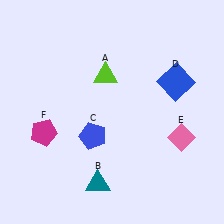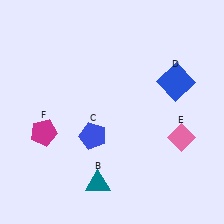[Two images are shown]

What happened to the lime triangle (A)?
The lime triangle (A) was removed in Image 2. It was in the top-left area of Image 1.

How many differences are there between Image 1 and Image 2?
There is 1 difference between the two images.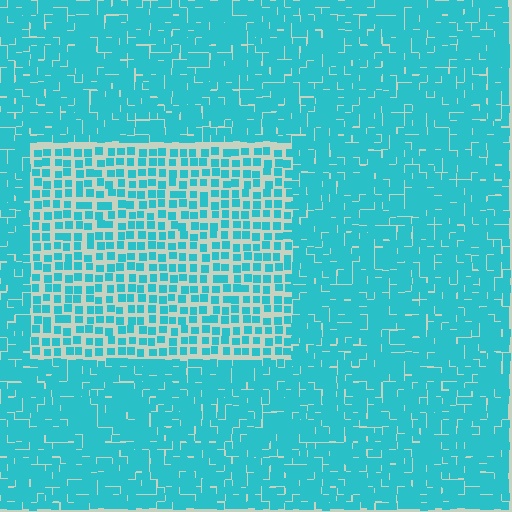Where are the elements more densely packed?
The elements are more densely packed outside the rectangle boundary.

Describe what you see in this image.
The image contains small cyan elements arranged at two different densities. A rectangle-shaped region is visible where the elements are less densely packed than the surrounding area.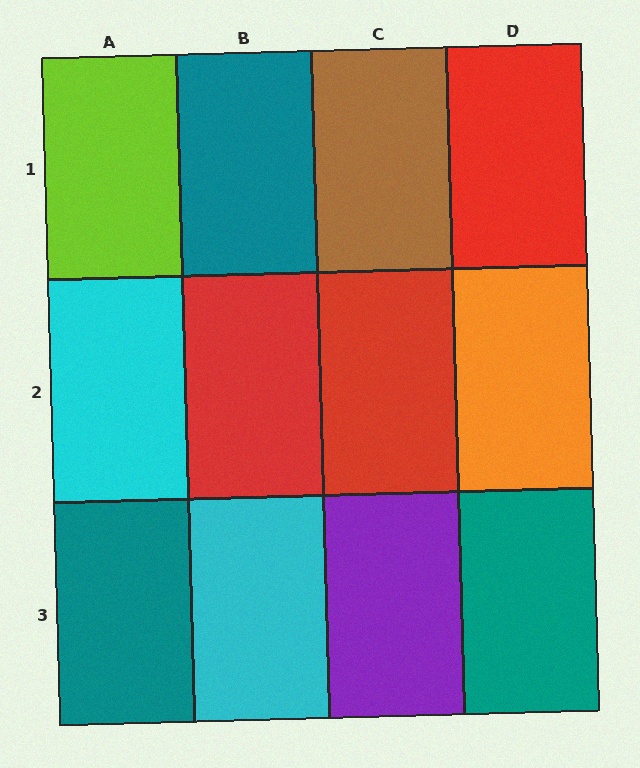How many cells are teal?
3 cells are teal.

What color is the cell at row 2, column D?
Orange.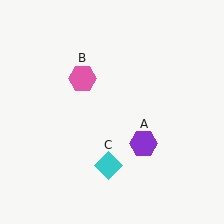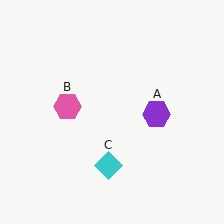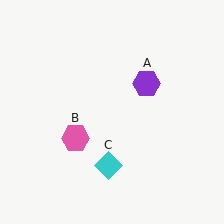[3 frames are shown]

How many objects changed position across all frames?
2 objects changed position: purple hexagon (object A), pink hexagon (object B).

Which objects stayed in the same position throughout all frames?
Cyan diamond (object C) remained stationary.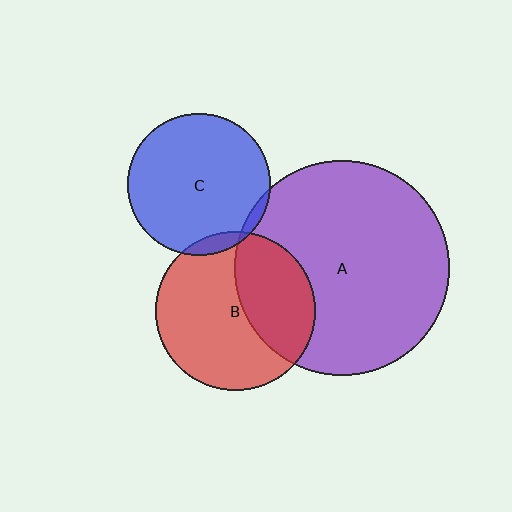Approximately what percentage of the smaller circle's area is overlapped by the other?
Approximately 35%.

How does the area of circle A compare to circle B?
Approximately 1.8 times.